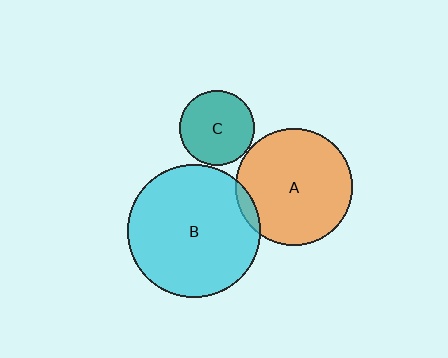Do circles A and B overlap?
Yes.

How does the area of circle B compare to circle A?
Approximately 1.3 times.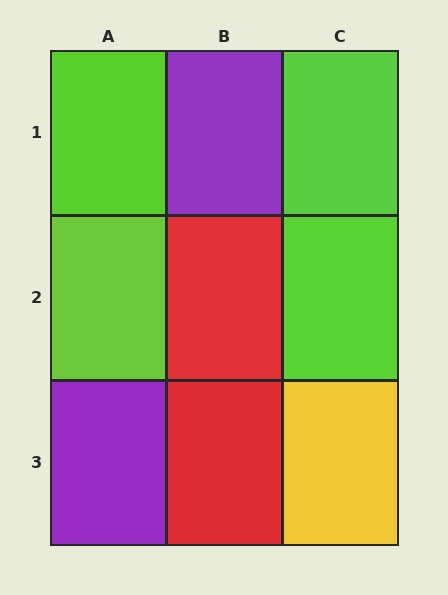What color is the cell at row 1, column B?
Purple.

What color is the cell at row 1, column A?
Lime.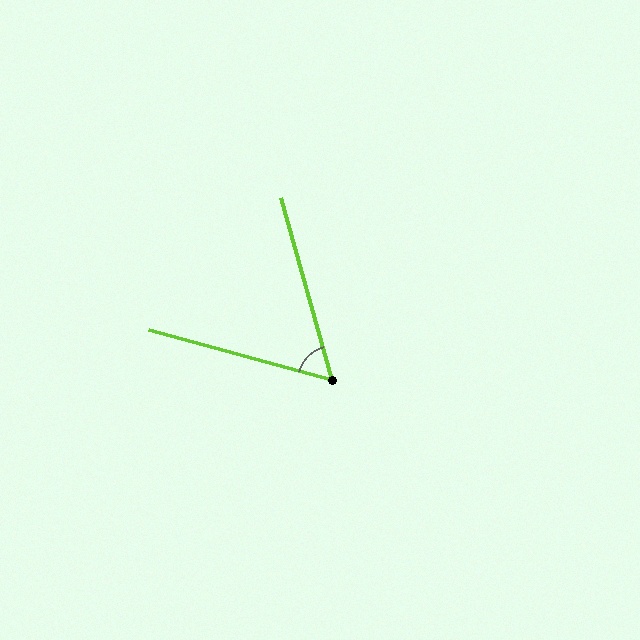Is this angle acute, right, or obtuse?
It is acute.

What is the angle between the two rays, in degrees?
Approximately 59 degrees.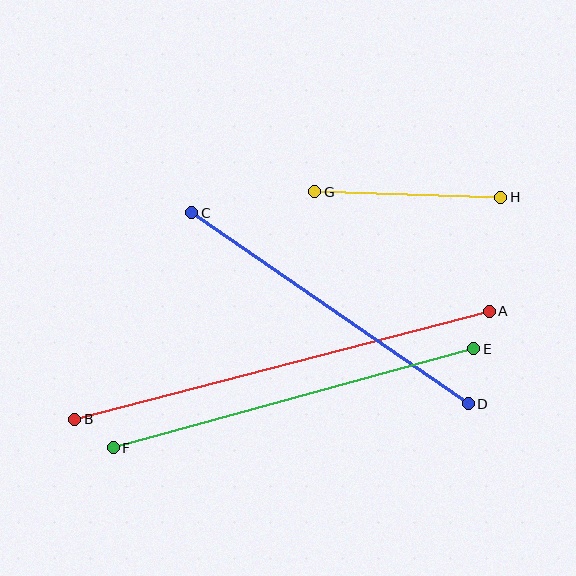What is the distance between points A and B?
The distance is approximately 428 pixels.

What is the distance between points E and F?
The distance is approximately 374 pixels.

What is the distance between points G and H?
The distance is approximately 186 pixels.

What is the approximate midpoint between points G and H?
The midpoint is at approximately (408, 195) pixels.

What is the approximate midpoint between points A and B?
The midpoint is at approximately (282, 365) pixels.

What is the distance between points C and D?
The distance is approximately 336 pixels.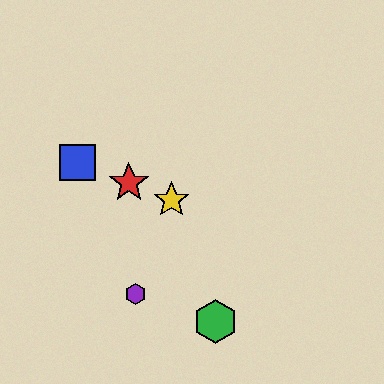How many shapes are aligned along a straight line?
3 shapes (the red star, the blue square, the yellow star) are aligned along a straight line.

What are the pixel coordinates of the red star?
The red star is at (129, 183).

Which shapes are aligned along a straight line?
The red star, the blue square, the yellow star are aligned along a straight line.